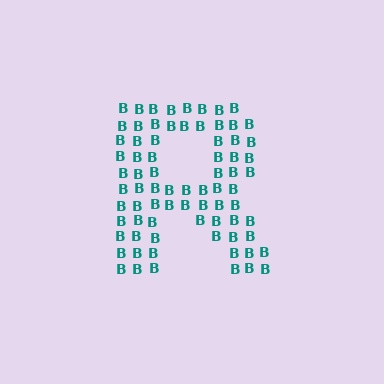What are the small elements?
The small elements are letter B's.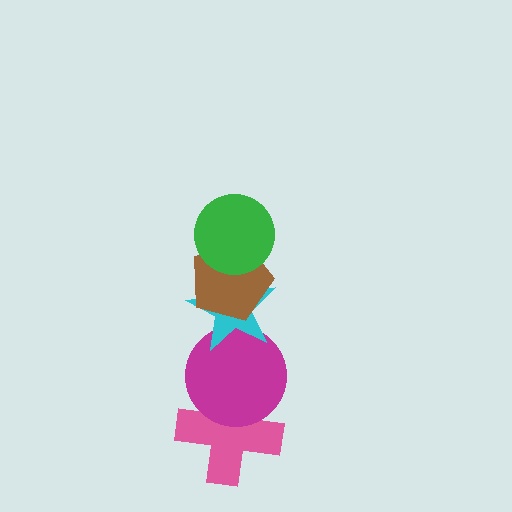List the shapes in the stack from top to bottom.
From top to bottom: the green circle, the brown pentagon, the cyan star, the magenta circle, the pink cross.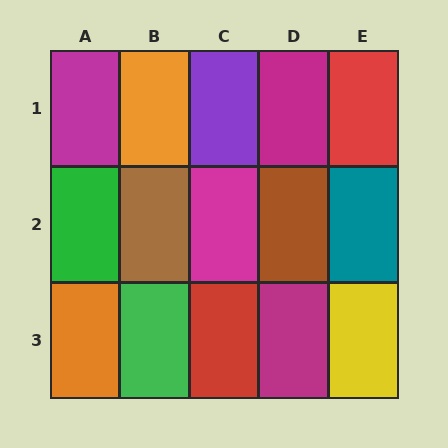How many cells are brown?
2 cells are brown.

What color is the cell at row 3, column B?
Green.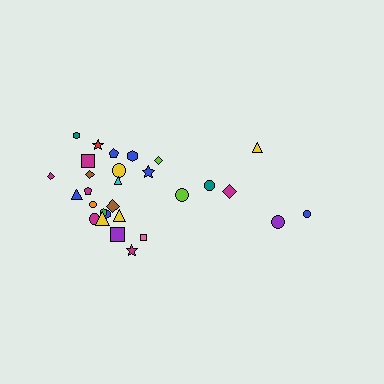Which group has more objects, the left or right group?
The left group.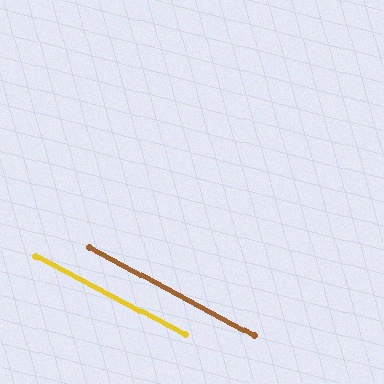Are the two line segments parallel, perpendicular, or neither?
Parallel — their directions differ by only 0.7°.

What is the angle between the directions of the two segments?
Approximately 1 degree.